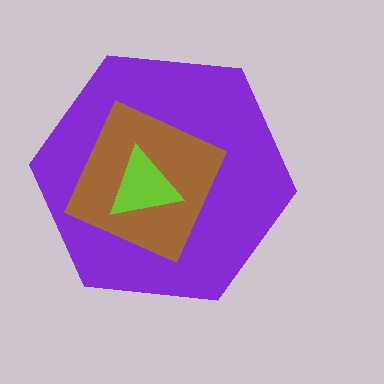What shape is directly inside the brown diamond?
The lime triangle.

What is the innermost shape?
The lime triangle.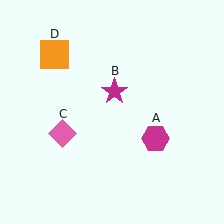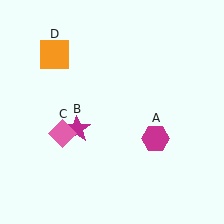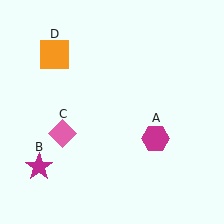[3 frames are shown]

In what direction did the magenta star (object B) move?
The magenta star (object B) moved down and to the left.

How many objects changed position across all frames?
1 object changed position: magenta star (object B).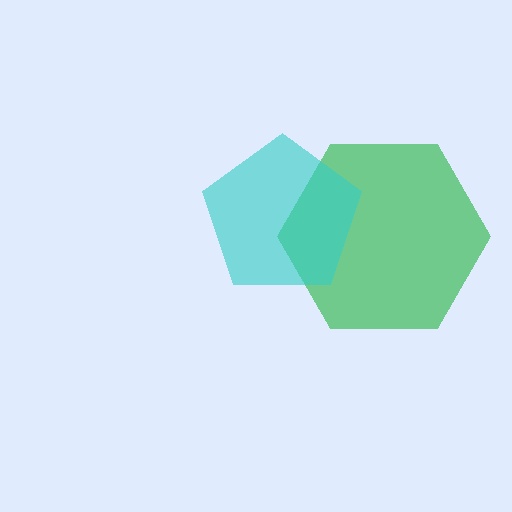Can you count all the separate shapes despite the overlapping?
Yes, there are 2 separate shapes.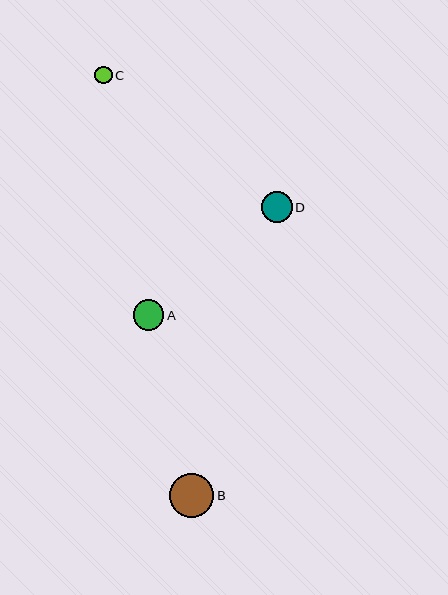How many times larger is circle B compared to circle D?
Circle B is approximately 1.4 times the size of circle D.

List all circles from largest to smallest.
From largest to smallest: B, D, A, C.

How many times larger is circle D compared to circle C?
Circle D is approximately 1.8 times the size of circle C.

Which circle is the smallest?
Circle C is the smallest with a size of approximately 18 pixels.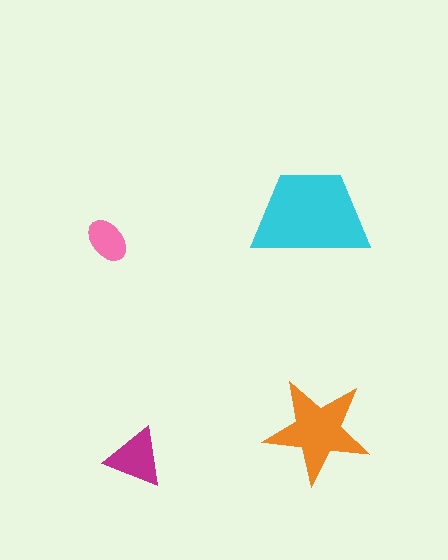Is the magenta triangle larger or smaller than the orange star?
Smaller.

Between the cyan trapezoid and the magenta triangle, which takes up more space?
The cyan trapezoid.